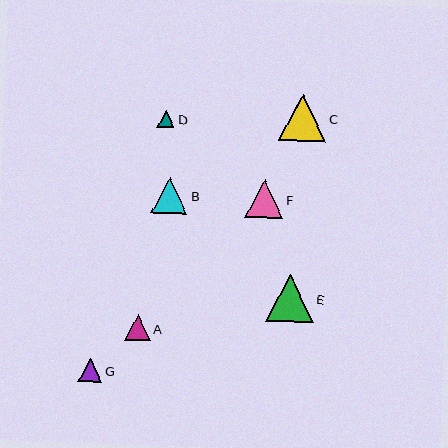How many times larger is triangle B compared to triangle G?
Triangle B is approximately 1.5 times the size of triangle G.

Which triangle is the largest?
Triangle E is the largest with a size of approximately 47 pixels.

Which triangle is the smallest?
Triangle D is the smallest with a size of approximately 17 pixels.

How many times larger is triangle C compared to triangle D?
Triangle C is approximately 2.8 times the size of triangle D.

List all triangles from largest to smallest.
From largest to smallest: E, C, F, B, A, G, D.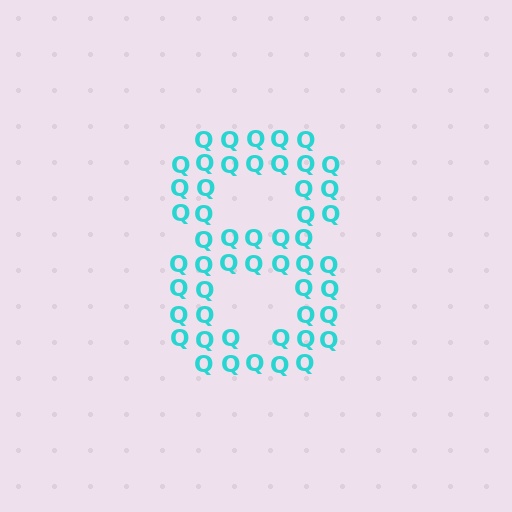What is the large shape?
The large shape is the digit 8.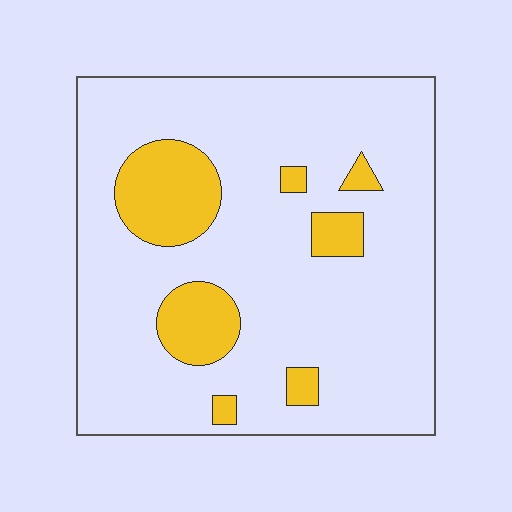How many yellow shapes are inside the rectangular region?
7.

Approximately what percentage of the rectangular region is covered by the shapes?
Approximately 15%.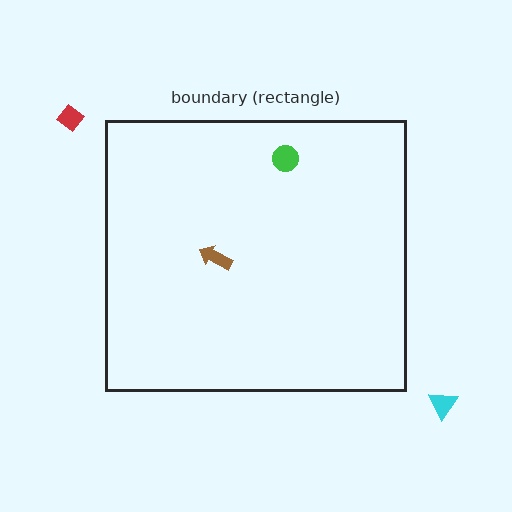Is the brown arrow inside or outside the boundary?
Inside.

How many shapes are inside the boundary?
2 inside, 2 outside.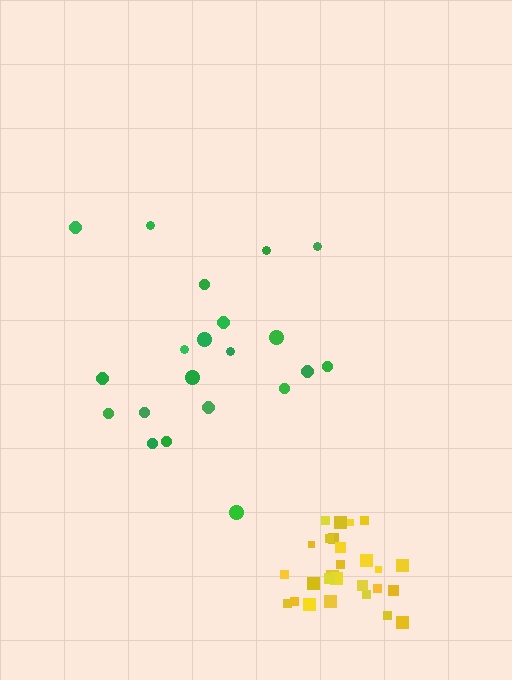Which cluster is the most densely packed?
Yellow.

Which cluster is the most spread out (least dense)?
Green.